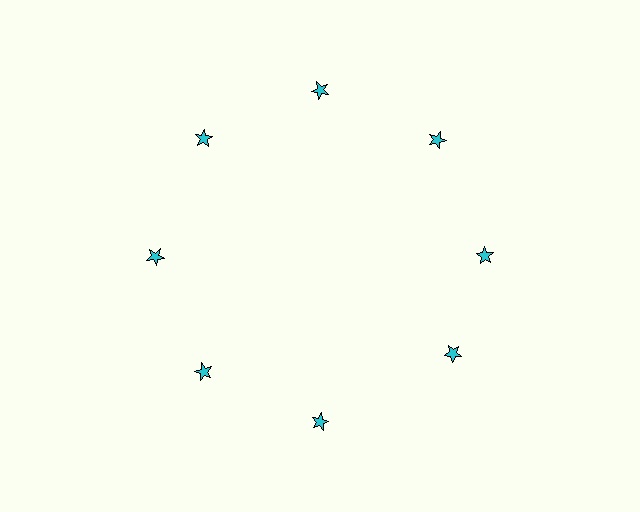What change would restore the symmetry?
The symmetry would be restored by rotating it back into even spacing with its neighbors so that all 8 stars sit at equal angles and equal distance from the center.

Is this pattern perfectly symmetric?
No. The 8 cyan stars are arranged in a ring, but one element near the 4 o'clock position is rotated out of alignment along the ring, breaking the 8-fold rotational symmetry.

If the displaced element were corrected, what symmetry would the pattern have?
It would have 8-fold rotational symmetry — the pattern would map onto itself every 45 degrees.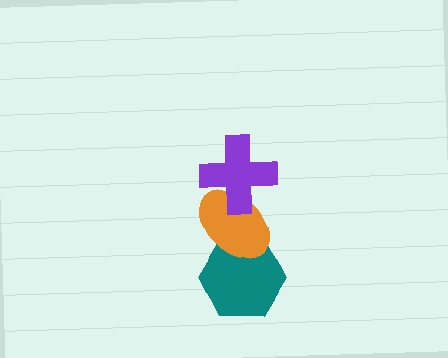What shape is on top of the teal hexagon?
The orange ellipse is on top of the teal hexagon.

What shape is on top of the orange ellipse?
The purple cross is on top of the orange ellipse.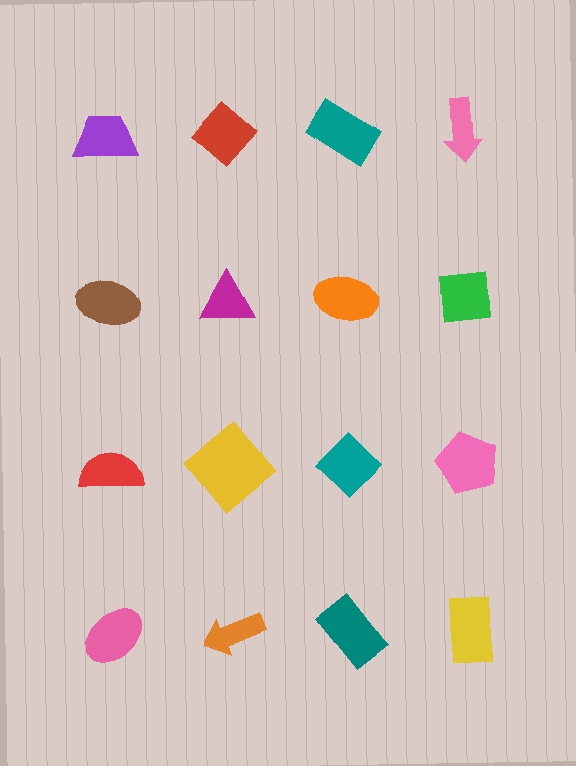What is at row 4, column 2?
An orange arrow.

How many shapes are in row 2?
4 shapes.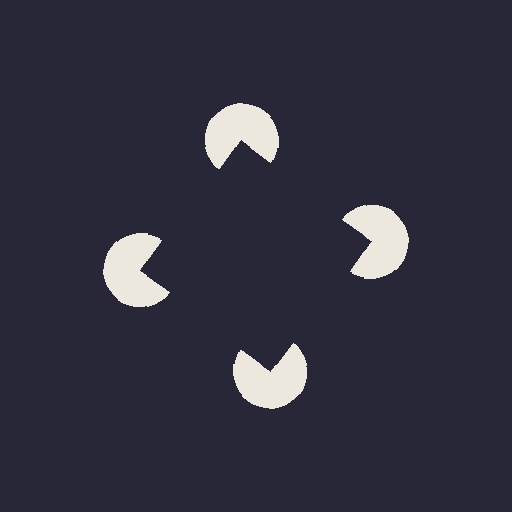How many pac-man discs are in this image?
There are 4 — one at each vertex of the illusory square.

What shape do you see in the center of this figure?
An illusory square — its edges are inferred from the aligned wedge cuts in the pac-man discs, not physically drawn.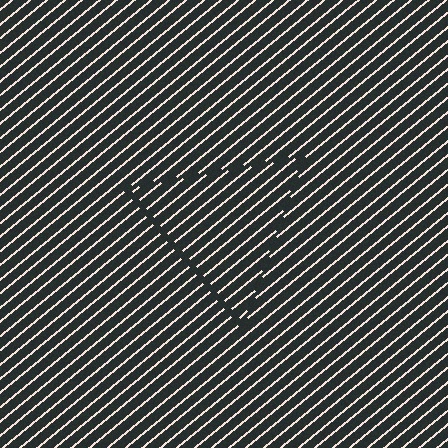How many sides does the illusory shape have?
3 sides — the line-ends trace a triangle.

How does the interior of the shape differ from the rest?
The interior of the shape contains the same grating, shifted by half a period — the contour is defined by the phase discontinuity where line-ends from the inner and outer gratings abut.